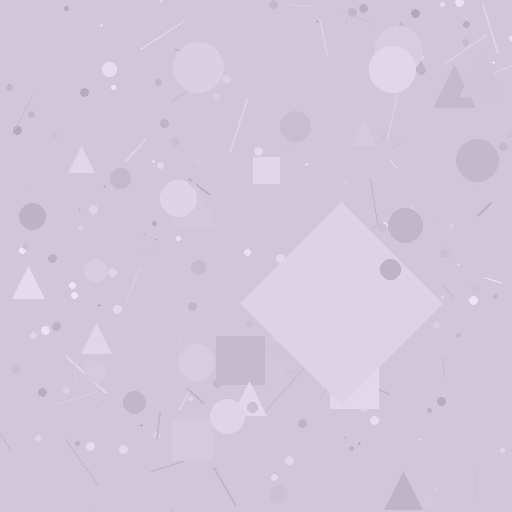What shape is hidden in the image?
A diamond is hidden in the image.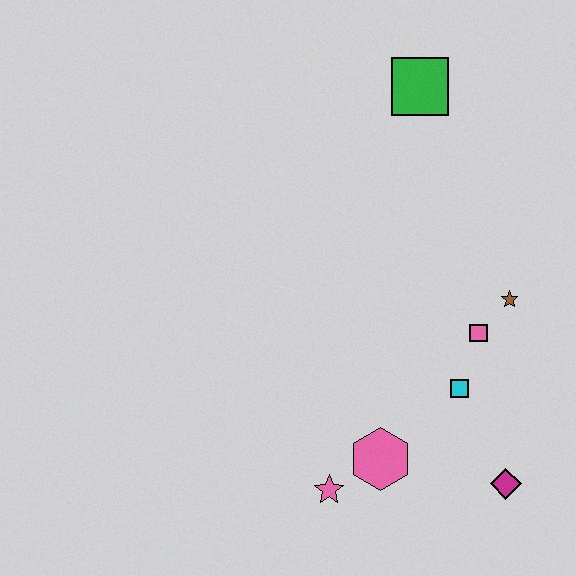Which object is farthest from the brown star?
The pink star is farthest from the brown star.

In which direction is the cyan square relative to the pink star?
The cyan square is to the right of the pink star.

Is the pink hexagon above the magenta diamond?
Yes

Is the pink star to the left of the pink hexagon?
Yes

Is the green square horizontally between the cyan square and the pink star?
Yes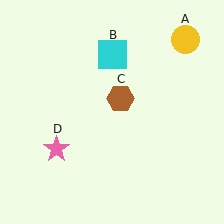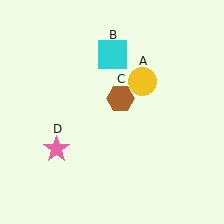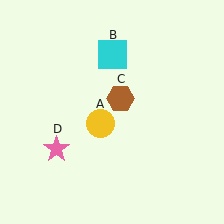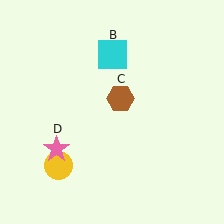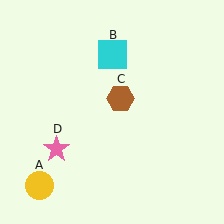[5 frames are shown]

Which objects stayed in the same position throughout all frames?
Cyan square (object B) and brown hexagon (object C) and pink star (object D) remained stationary.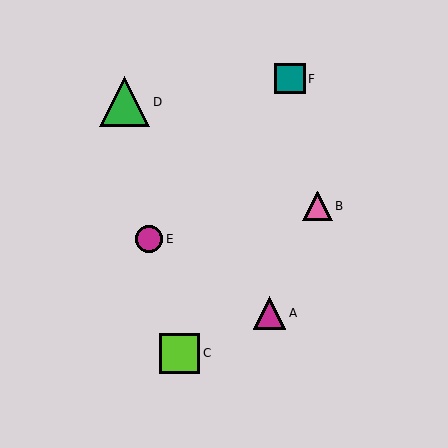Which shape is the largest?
The green triangle (labeled D) is the largest.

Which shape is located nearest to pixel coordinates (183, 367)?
The lime square (labeled C) at (179, 353) is nearest to that location.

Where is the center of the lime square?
The center of the lime square is at (179, 353).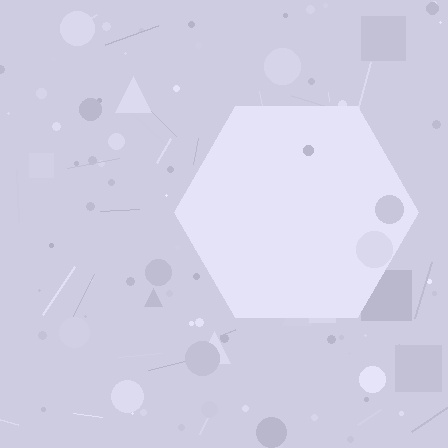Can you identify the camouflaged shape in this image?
The camouflaged shape is a hexagon.